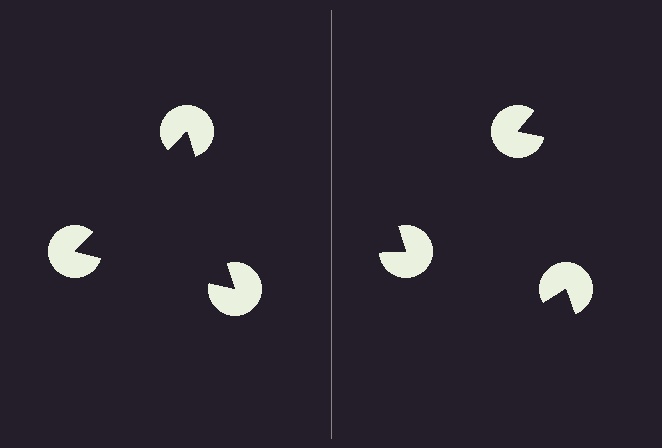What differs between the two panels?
The pac-man discs are positioned identically on both sides; only the wedge orientations differ. On the left they align to a triangle; on the right they are misaligned.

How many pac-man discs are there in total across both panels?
6 — 3 on each side.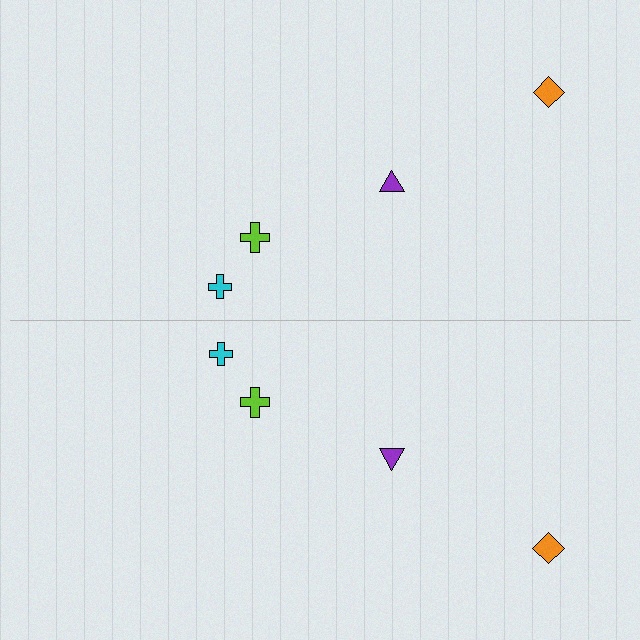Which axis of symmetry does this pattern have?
The pattern has a horizontal axis of symmetry running through the center of the image.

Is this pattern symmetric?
Yes, this pattern has bilateral (reflection) symmetry.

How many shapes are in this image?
There are 8 shapes in this image.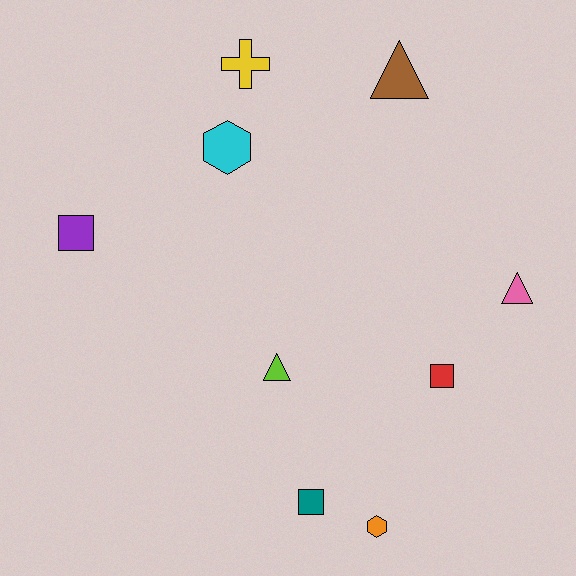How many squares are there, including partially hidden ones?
There are 3 squares.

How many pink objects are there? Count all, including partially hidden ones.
There is 1 pink object.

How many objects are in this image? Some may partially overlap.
There are 9 objects.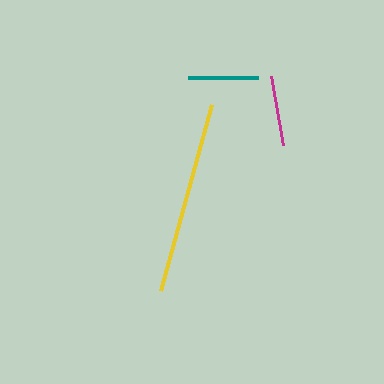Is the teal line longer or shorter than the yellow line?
The yellow line is longer than the teal line.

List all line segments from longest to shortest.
From longest to shortest: yellow, teal, magenta.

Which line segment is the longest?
The yellow line is the longest at approximately 193 pixels.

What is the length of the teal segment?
The teal segment is approximately 70 pixels long.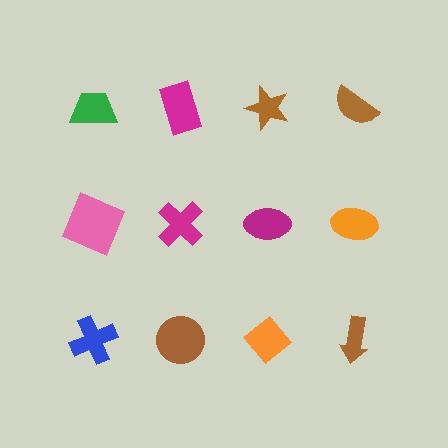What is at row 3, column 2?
A brown circle.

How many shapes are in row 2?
4 shapes.